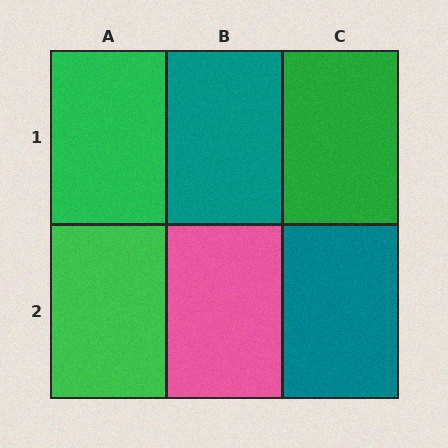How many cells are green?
3 cells are green.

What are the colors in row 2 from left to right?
Green, pink, teal.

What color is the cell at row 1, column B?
Teal.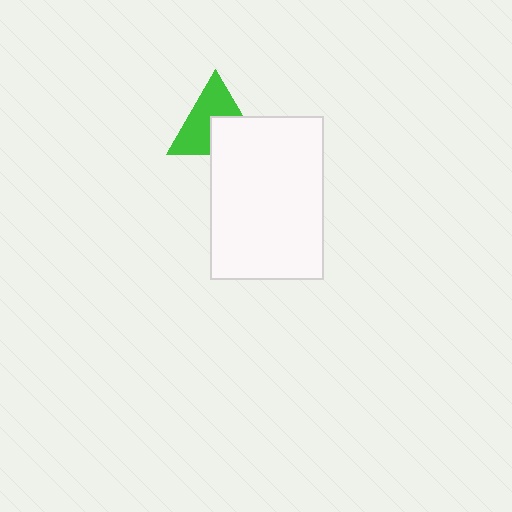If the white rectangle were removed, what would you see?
You would see the complete green triangle.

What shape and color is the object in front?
The object in front is a white rectangle.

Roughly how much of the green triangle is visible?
About half of it is visible (roughly 59%).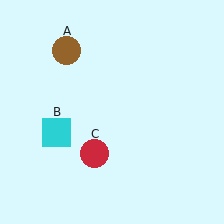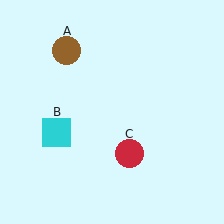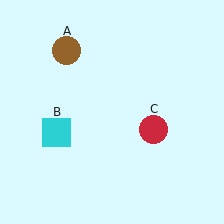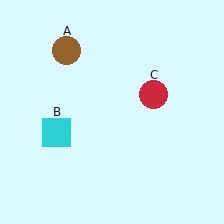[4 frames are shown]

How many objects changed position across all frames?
1 object changed position: red circle (object C).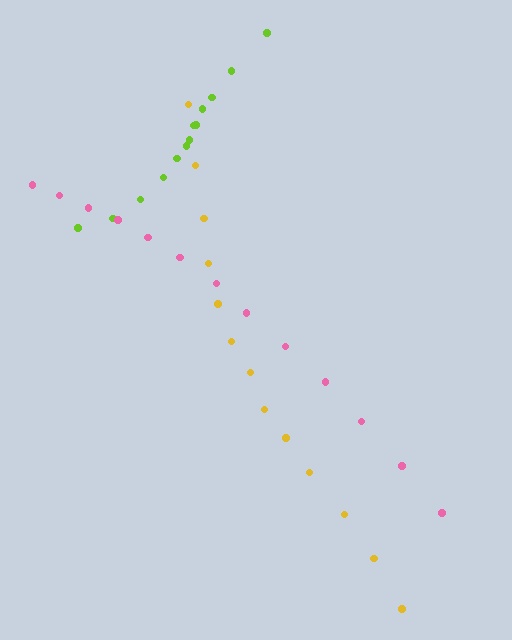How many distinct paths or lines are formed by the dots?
There are 3 distinct paths.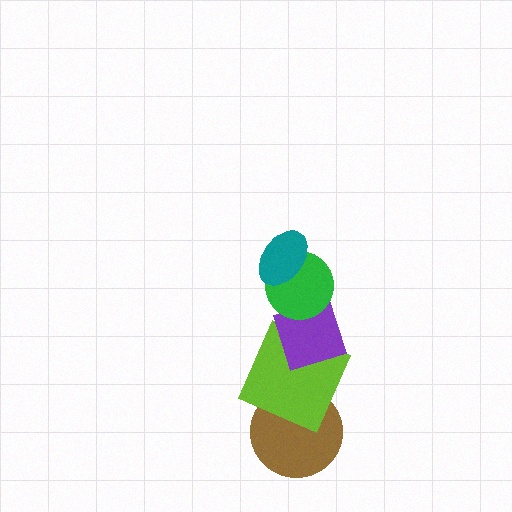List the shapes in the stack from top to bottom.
From top to bottom: the teal ellipse, the green circle, the purple diamond, the lime square, the brown circle.